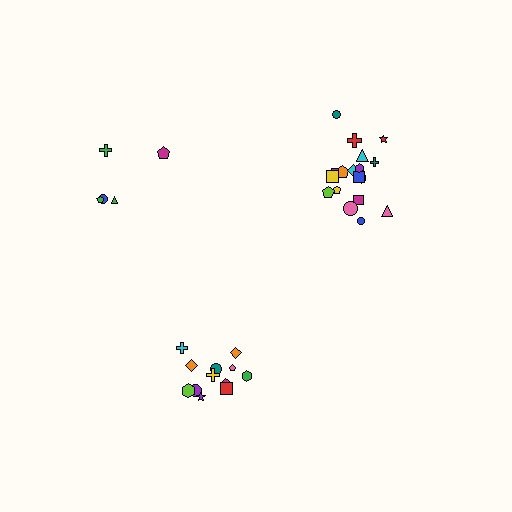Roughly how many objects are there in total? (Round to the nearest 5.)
Roughly 35 objects in total.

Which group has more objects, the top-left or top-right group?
The top-right group.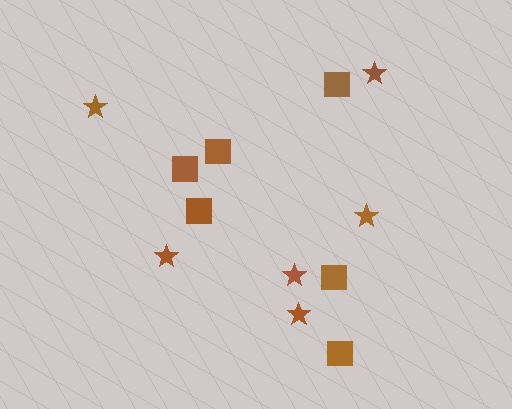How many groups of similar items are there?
There are 2 groups: one group of squares (6) and one group of stars (6).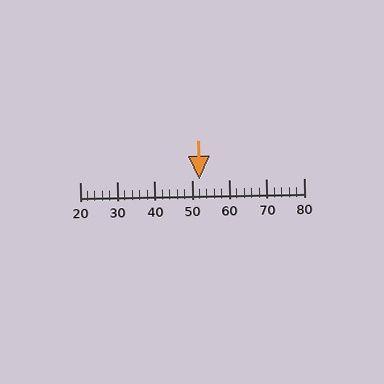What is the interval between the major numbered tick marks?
The major tick marks are spaced 10 units apart.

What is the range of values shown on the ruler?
The ruler shows values from 20 to 80.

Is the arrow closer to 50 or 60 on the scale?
The arrow is closer to 50.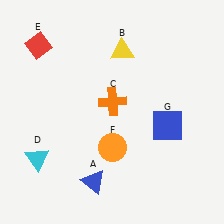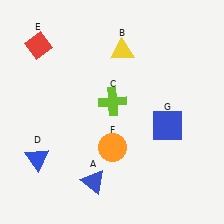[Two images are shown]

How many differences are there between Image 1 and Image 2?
There are 2 differences between the two images.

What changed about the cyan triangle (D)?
In Image 1, D is cyan. In Image 2, it changed to blue.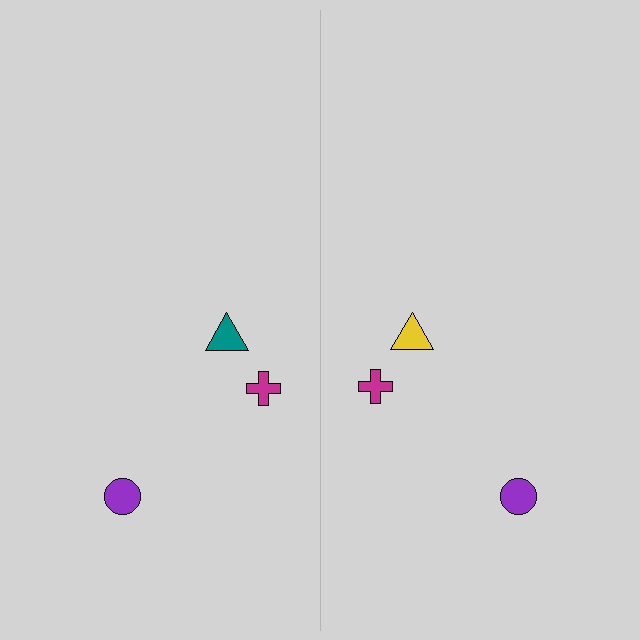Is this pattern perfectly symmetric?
No, the pattern is not perfectly symmetric. The yellow triangle on the right side breaks the symmetry — its mirror counterpart is teal.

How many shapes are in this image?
There are 6 shapes in this image.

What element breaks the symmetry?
The yellow triangle on the right side breaks the symmetry — its mirror counterpart is teal.